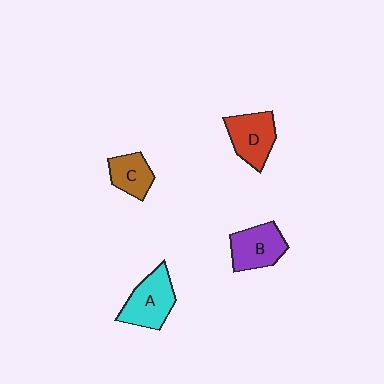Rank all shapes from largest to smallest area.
From largest to smallest: A (cyan), D (red), B (purple), C (brown).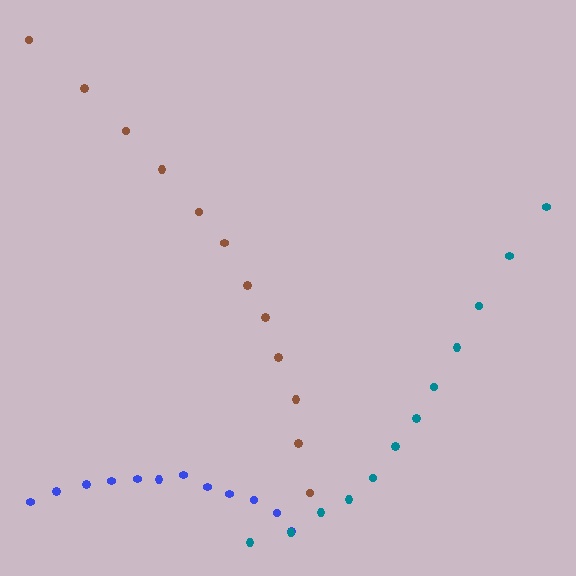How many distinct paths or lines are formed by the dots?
There are 3 distinct paths.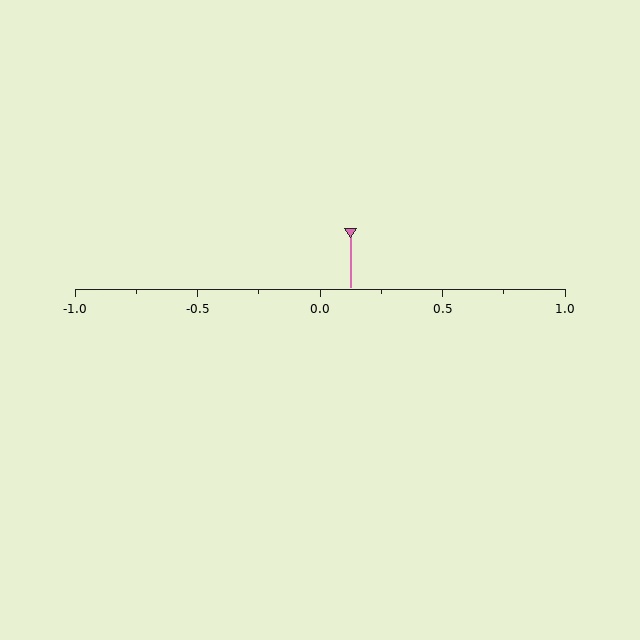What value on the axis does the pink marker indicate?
The marker indicates approximately 0.12.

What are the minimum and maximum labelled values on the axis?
The axis runs from -1.0 to 1.0.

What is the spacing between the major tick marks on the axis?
The major ticks are spaced 0.5 apart.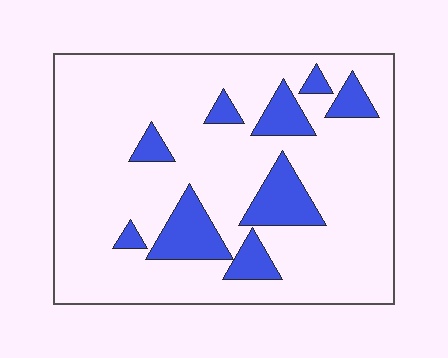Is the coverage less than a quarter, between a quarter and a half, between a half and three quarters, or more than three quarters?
Less than a quarter.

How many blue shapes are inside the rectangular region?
9.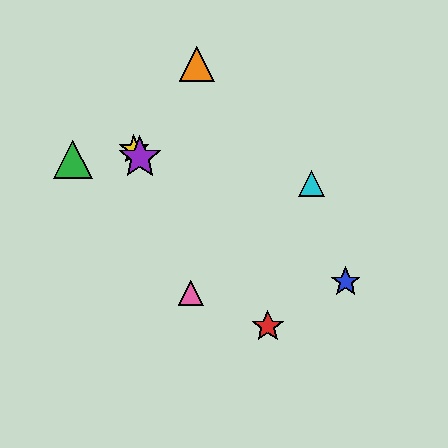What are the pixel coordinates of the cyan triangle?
The cyan triangle is at (312, 183).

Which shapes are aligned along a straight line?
The red star, the yellow star, the purple star are aligned along a straight line.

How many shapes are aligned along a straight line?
3 shapes (the red star, the yellow star, the purple star) are aligned along a straight line.